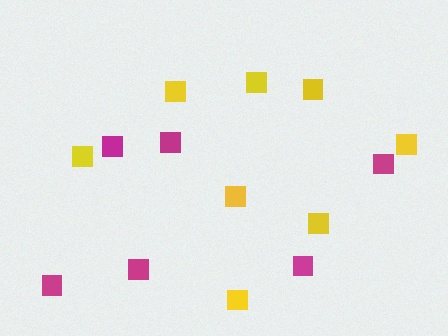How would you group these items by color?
There are 2 groups: one group of magenta squares (6) and one group of yellow squares (8).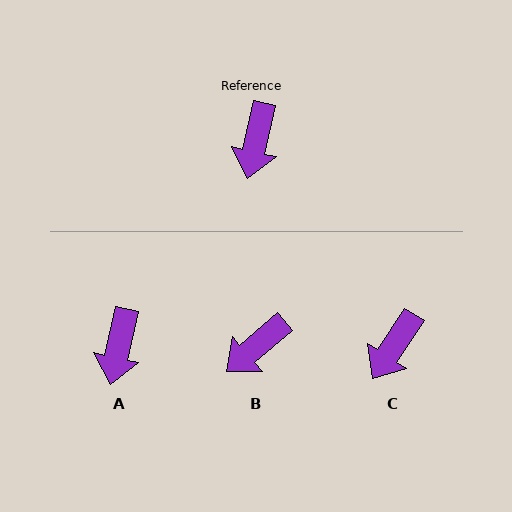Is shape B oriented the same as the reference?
No, it is off by about 37 degrees.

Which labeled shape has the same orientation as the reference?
A.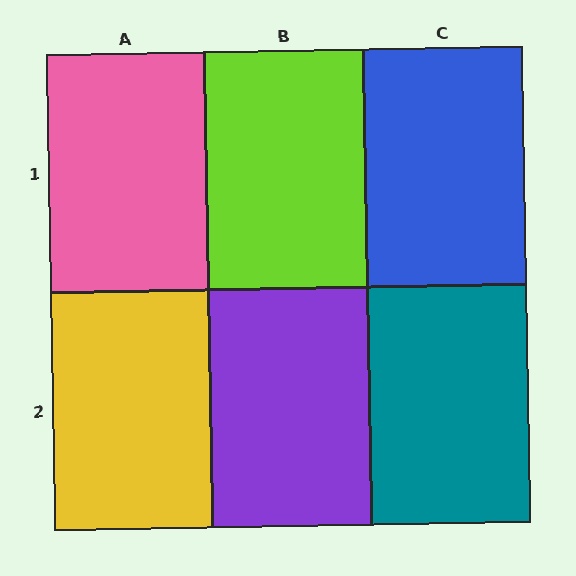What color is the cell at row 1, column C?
Blue.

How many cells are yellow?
1 cell is yellow.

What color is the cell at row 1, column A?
Pink.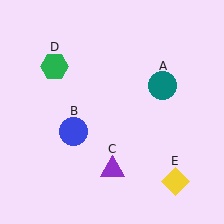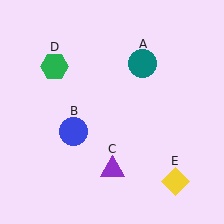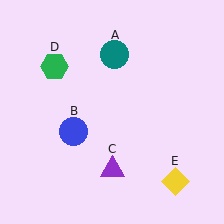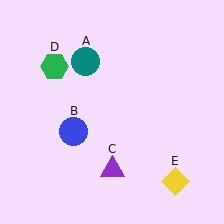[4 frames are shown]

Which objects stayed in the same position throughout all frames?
Blue circle (object B) and purple triangle (object C) and green hexagon (object D) and yellow diamond (object E) remained stationary.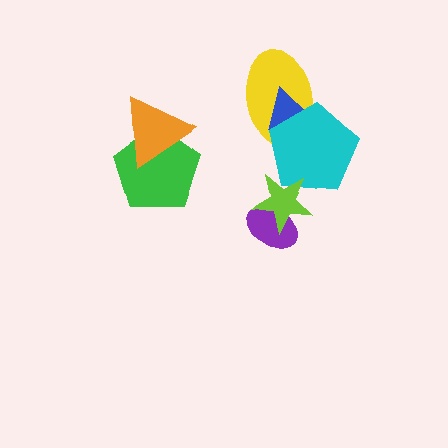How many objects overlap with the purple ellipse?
1 object overlaps with the purple ellipse.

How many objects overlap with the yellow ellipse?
2 objects overlap with the yellow ellipse.